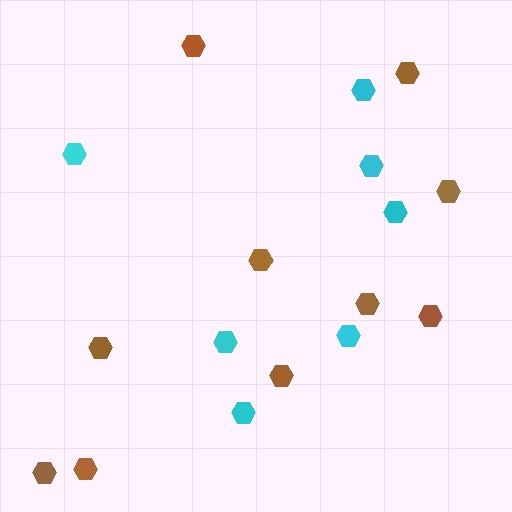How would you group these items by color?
There are 2 groups: one group of brown hexagons (10) and one group of cyan hexagons (7).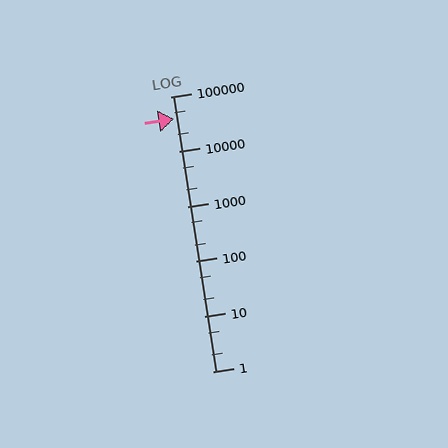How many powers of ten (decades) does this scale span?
The scale spans 5 decades, from 1 to 100000.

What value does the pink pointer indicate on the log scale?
The pointer indicates approximately 40000.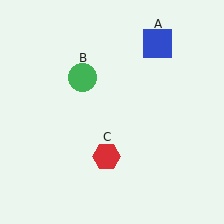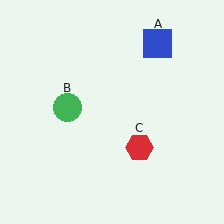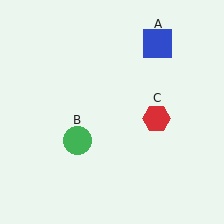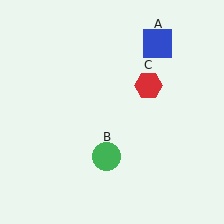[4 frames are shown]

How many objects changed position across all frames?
2 objects changed position: green circle (object B), red hexagon (object C).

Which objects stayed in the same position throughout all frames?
Blue square (object A) remained stationary.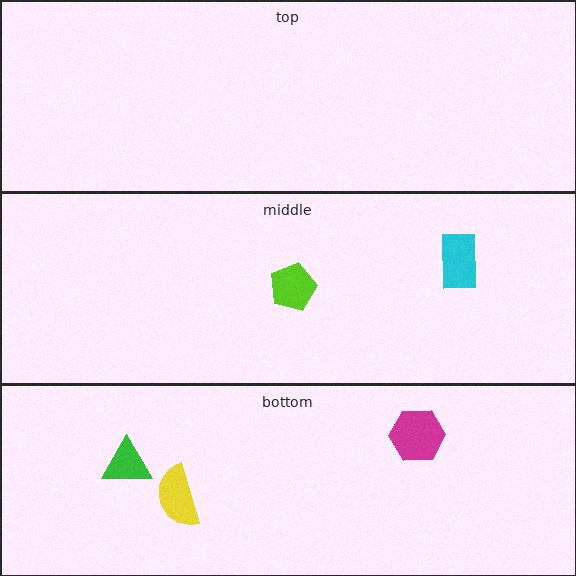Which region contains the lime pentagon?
The middle region.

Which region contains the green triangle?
The bottom region.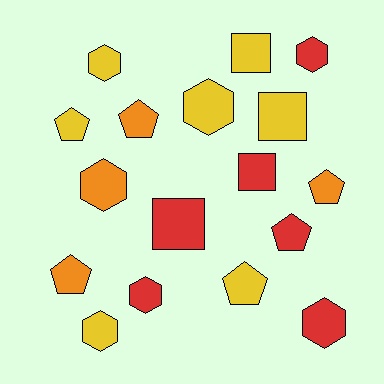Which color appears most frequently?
Yellow, with 7 objects.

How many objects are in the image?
There are 17 objects.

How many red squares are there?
There are 2 red squares.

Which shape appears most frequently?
Hexagon, with 7 objects.